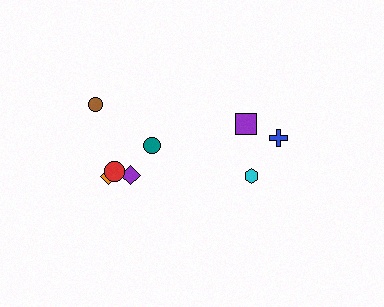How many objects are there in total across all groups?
There are 8 objects.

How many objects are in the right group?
There are 3 objects.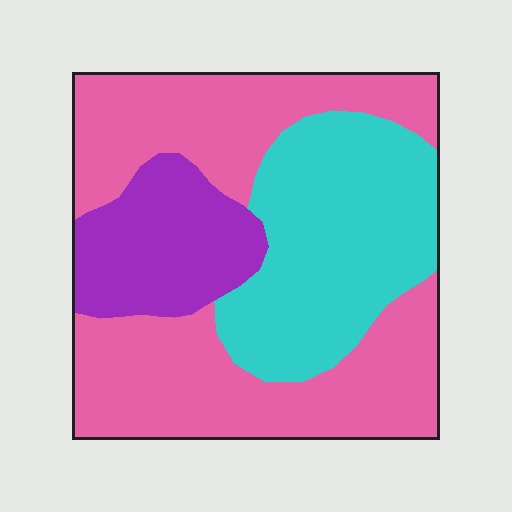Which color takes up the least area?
Purple, at roughly 15%.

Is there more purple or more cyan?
Cyan.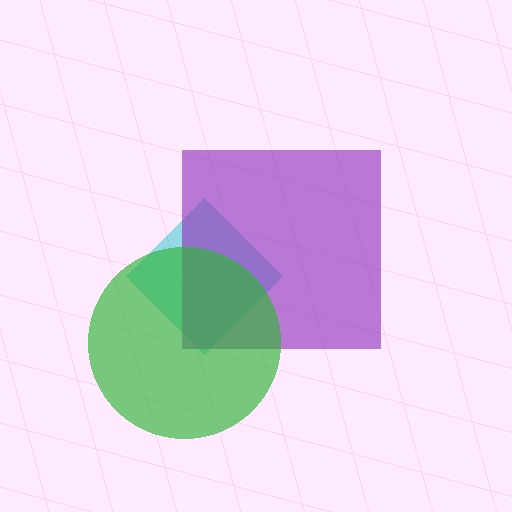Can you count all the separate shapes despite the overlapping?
Yes, there are 3 separate shapes.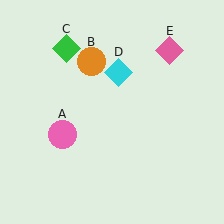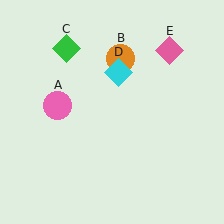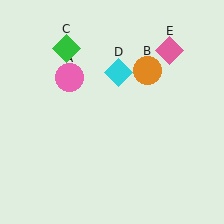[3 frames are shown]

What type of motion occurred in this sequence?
The pink circle (object A), orange circle (object B) rotated clockwise around the center of the scene.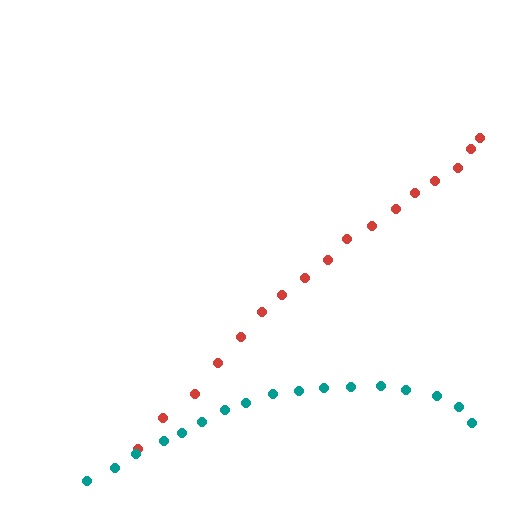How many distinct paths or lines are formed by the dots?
There are 2 distinct paths.